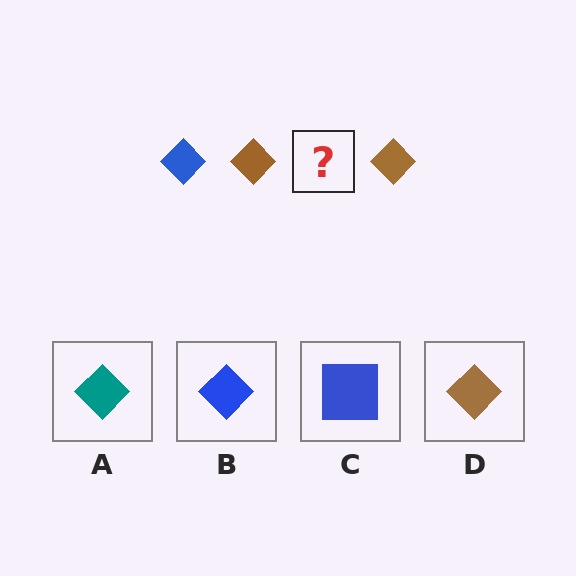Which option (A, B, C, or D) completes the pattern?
B.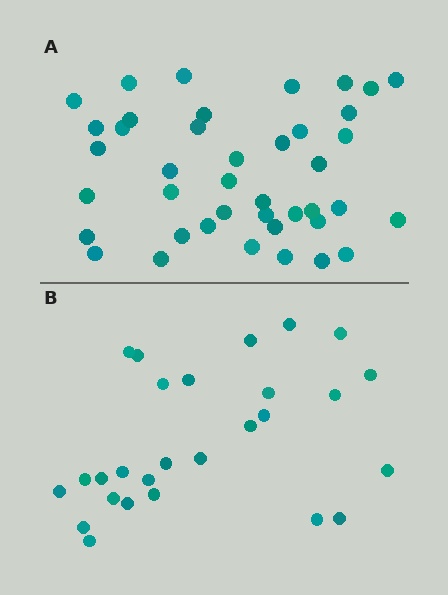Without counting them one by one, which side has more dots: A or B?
Region A (the top region) has more dots.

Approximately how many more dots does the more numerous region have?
Region A has approximately 15 more dots than region B.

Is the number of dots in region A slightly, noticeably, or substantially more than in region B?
Region A has substantially more. The ratio is roughly 1.5 to 1.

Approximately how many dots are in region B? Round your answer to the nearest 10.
About 30 dots. (The exact count is 27, which rounds to 30.)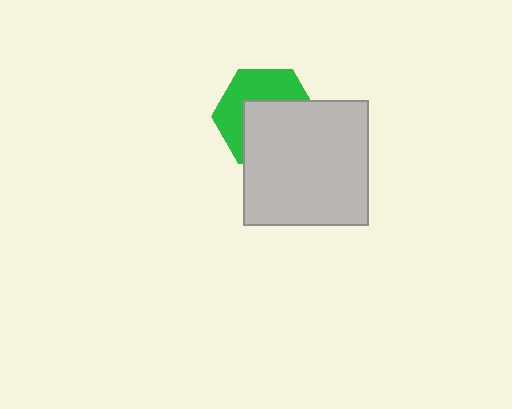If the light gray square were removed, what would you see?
You would see the complete green hexagon.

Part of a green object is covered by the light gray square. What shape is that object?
It is a hexagon.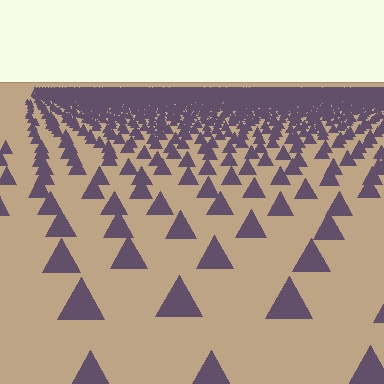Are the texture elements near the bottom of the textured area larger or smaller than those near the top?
Larger. Near the bottom, elements are closer to the viewer and appear at a bigger on-screen size.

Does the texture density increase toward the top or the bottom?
Density increases toward the top.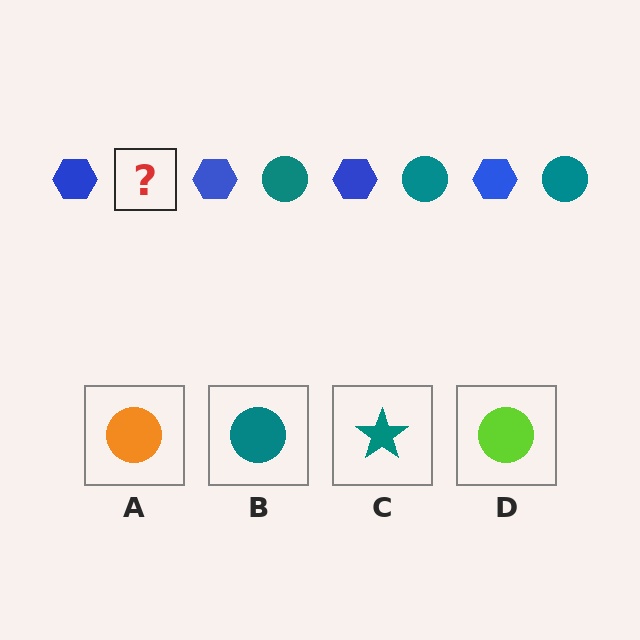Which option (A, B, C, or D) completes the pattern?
B.